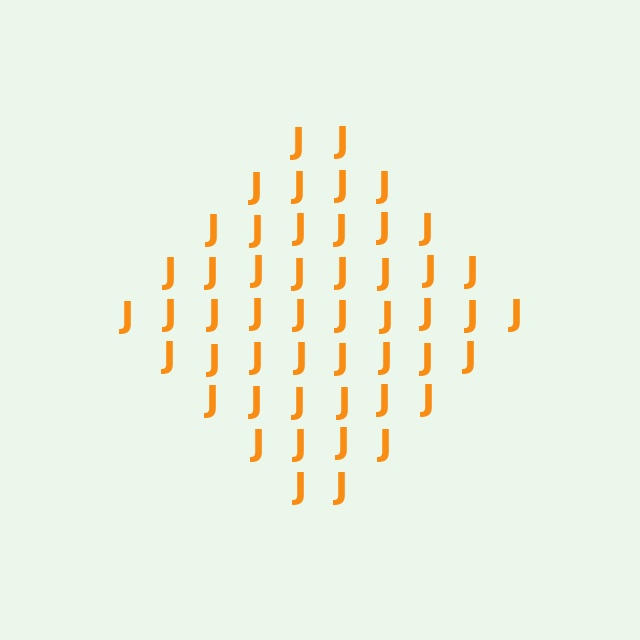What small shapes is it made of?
It is made of small letter J's.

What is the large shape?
The large shape is a diamond.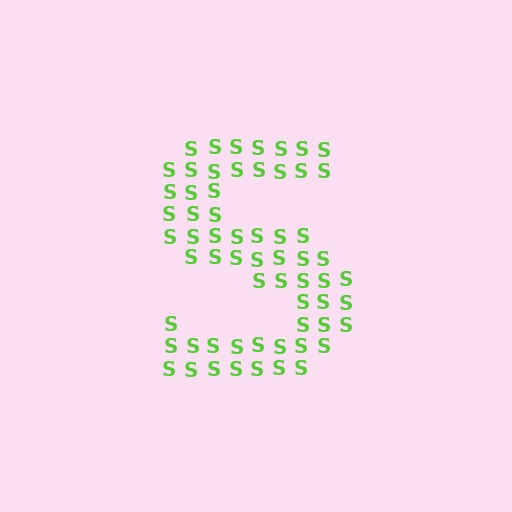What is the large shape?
The large shape is the letter S.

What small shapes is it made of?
It is made of small letter S's.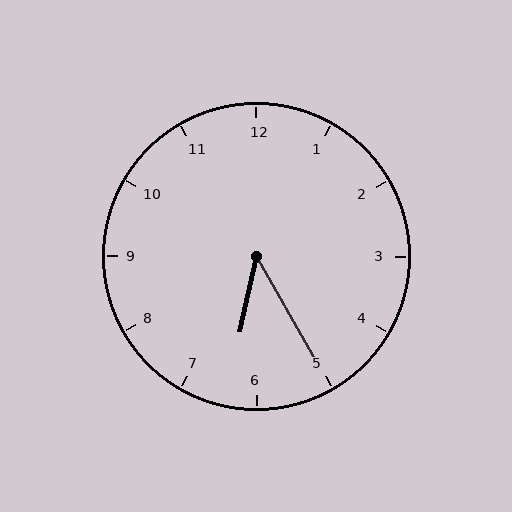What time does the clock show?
6:25.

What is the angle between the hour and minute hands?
Approximately 42 degrees.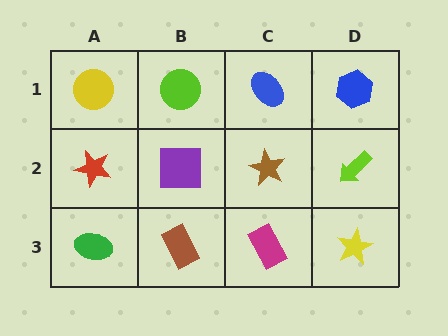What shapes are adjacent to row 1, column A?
A red star (row 2, column A), a lime circle (row 1, column B).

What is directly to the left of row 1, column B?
A yellow circle.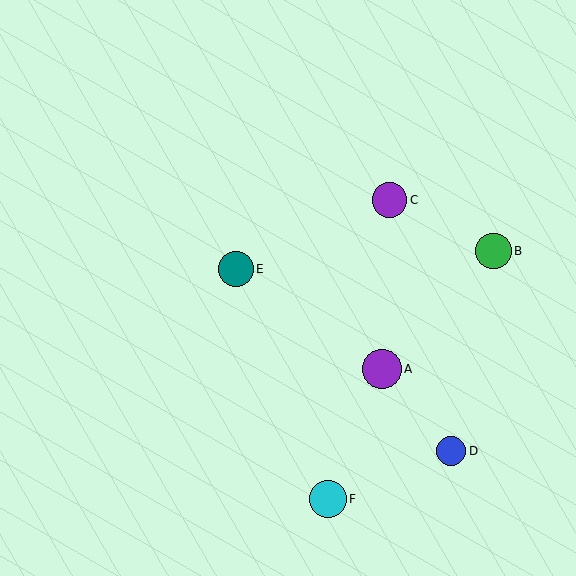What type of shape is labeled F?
Shape F is a cyan circle.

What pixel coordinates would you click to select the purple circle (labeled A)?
Click at (382, 369) to select the purple circle A.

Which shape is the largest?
The purple circle (labeled A) is the largest.